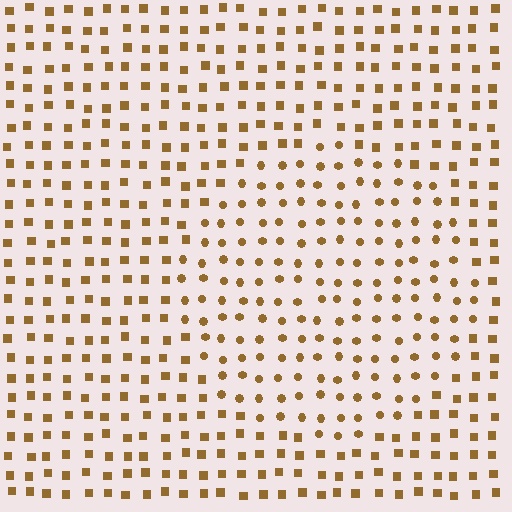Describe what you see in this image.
The image is filled with small brown elements arranged in a uniform grid. A circle-shaped region contains circles, while the surrounding area contains squares. The boundary is defined purely by the change in element shape.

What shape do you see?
I see a circle.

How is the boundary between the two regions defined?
The boundary is defined by a change in element shape: circles inside vs. squares outside. All elements share the same color and spacing.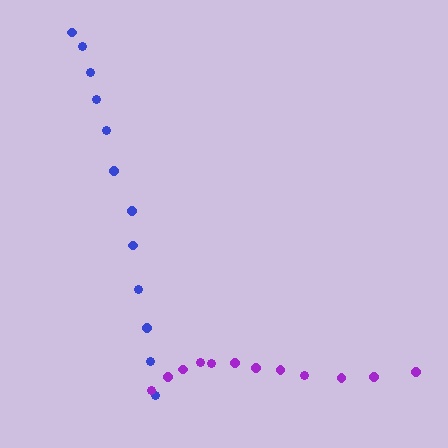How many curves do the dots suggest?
There are 2 distinct paths.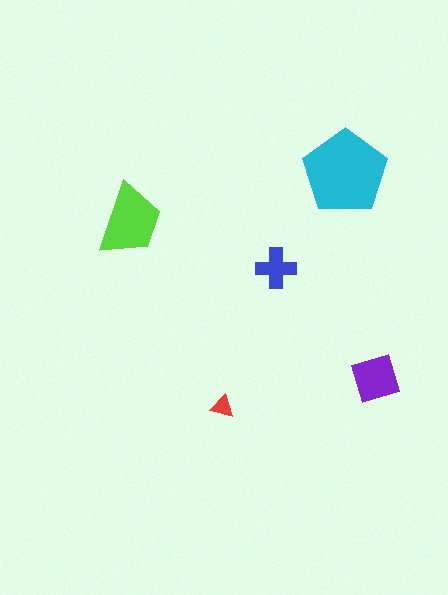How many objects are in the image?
There are 5 objects in the image.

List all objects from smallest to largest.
The red triangle, the blue cross, the purple square, the lime trapezoid, the cyan pentagon.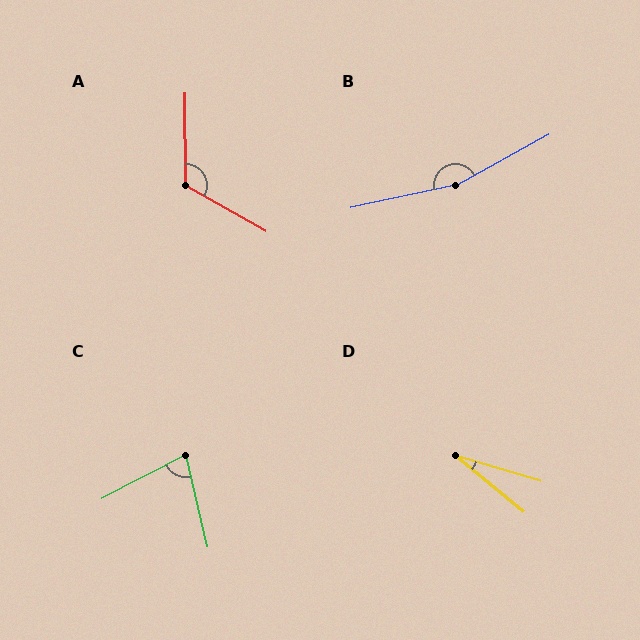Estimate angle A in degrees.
Approximately 120 degrees.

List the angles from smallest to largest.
D (23°), C (76°), A (120°), B (163°).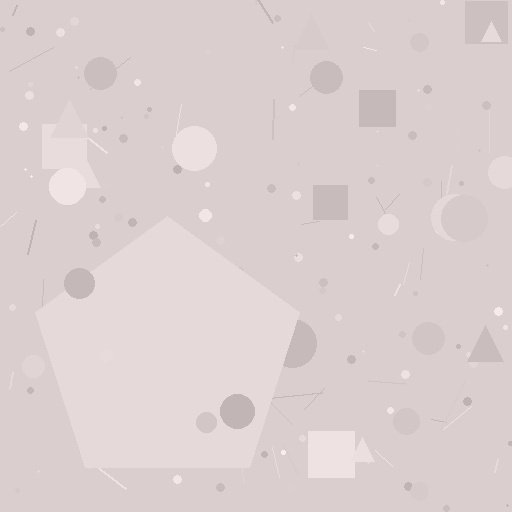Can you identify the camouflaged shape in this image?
The camouflaged shape is a pentagon.